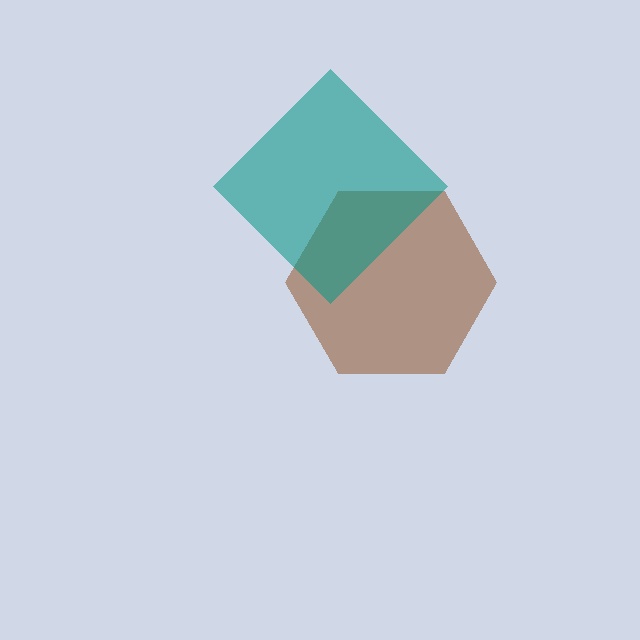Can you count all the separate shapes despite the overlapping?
Yes, there are 2 separate shapes.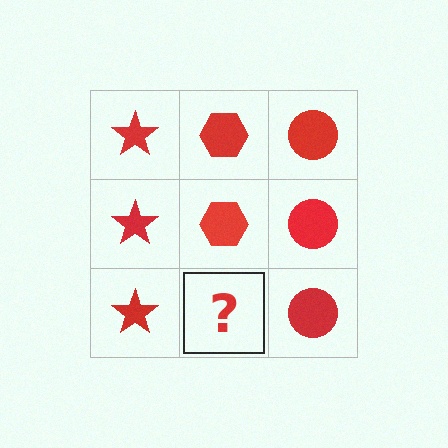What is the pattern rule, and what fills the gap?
The rule is that each column has a consistent shape. The gap should be filled with a red hexagon.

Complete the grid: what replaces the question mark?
The question mark should be replaced with a red hexagon.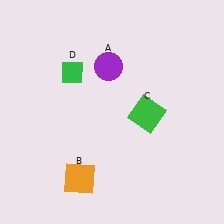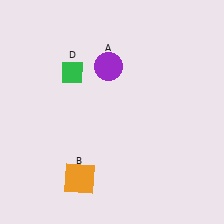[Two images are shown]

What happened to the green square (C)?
The green square (C) was removed in Image 2. It was in the bottom-right area of Image 1.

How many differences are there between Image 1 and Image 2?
There is 1 difference between the two images.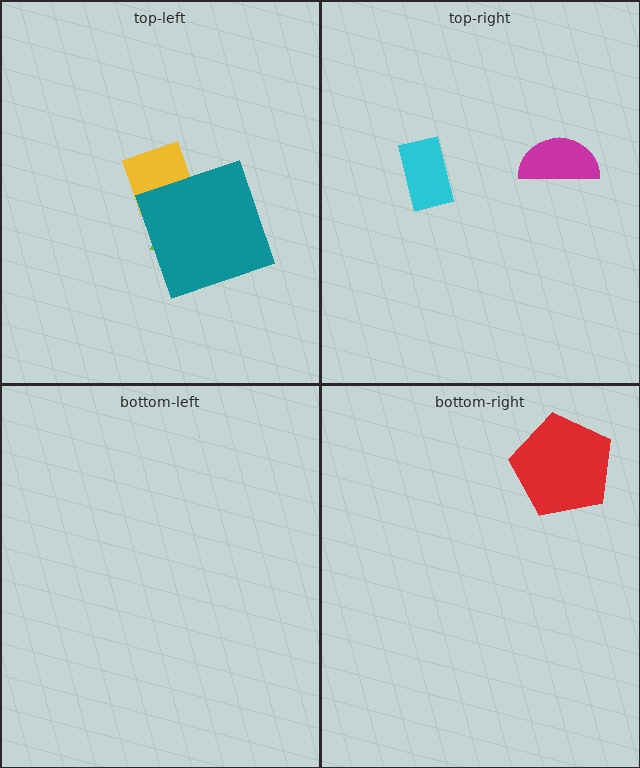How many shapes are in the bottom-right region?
1.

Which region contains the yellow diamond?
The top-left region.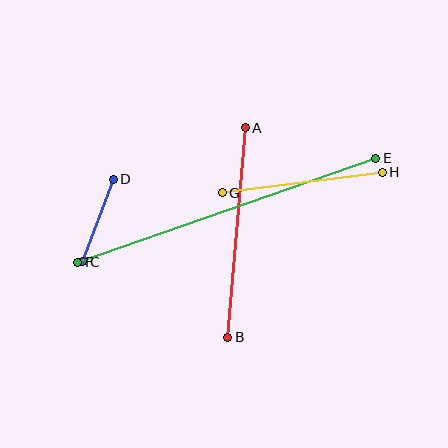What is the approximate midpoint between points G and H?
The midpoint is at approximately (302, 182) pixels.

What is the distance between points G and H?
The distance is approximately 161 pixels.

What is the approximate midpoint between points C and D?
The midpoint is at approximately (98, 221) pixels.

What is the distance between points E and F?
The distance is approximately 315 pixels.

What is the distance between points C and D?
The distance is approximately 88 pixels.